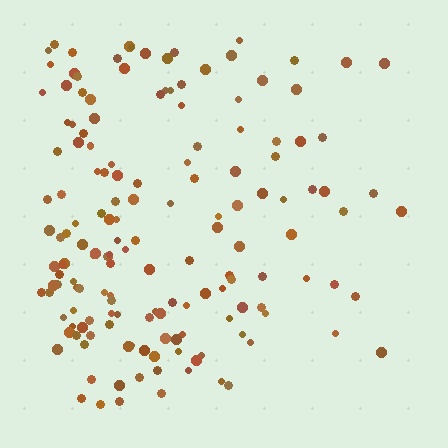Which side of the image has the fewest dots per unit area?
The right.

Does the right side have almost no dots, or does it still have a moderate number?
Still a moderate number, just noticeably fewer than the left.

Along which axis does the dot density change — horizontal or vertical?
Horizontal.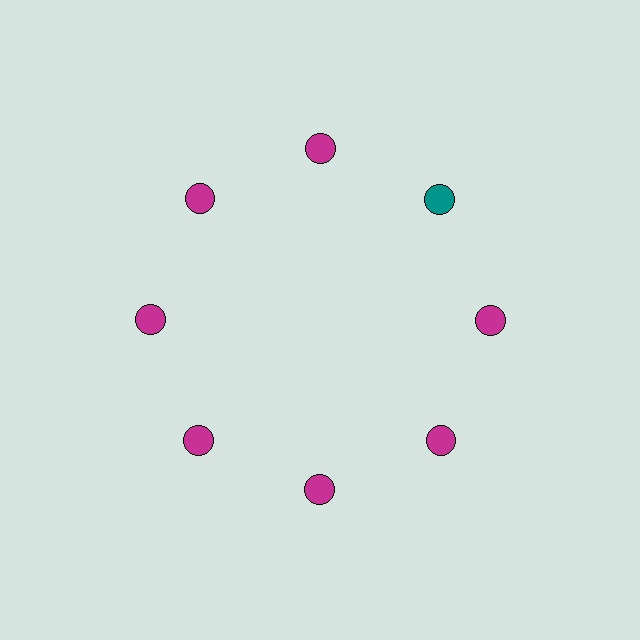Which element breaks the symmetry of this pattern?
The teal circle at roughly the 2 o'clock position breaks the symmetry. All other shapes are magenta circles.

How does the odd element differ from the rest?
It has a different color: teal instead of magenta.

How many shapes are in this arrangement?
There are 8 shapes arranged in a ring pattern.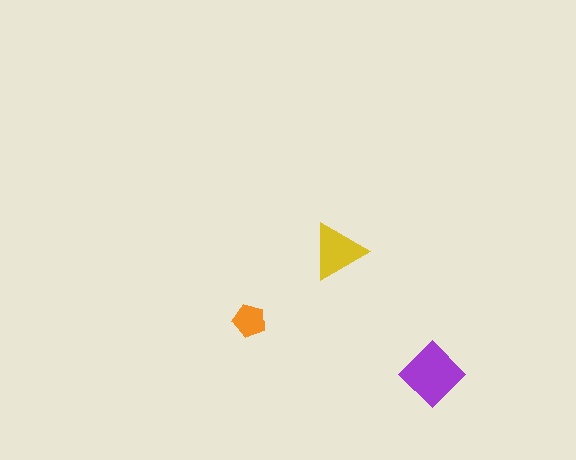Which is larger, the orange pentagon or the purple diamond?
The purple diamond.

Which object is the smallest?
The orange pentagon.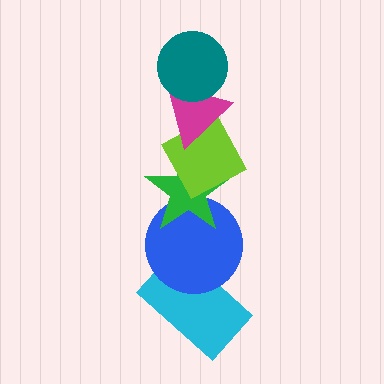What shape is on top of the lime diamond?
The magenta triangle is on top of the lime diamond.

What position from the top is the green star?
The green star is 4th from the top.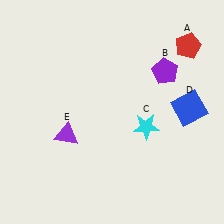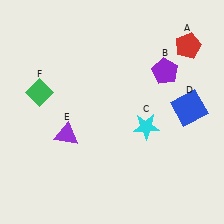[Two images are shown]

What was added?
A green diamond (F) was added in Image 2.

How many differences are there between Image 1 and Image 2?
There is 1 difference between the two images.